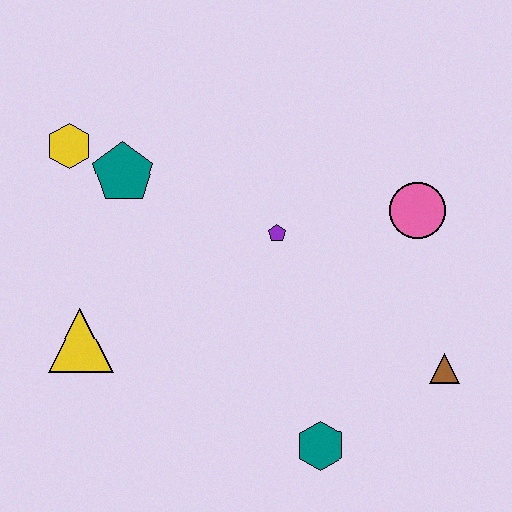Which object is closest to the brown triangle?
The teal hexagon is closest to the brown triangle.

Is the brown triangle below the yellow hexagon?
Yes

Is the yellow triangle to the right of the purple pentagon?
No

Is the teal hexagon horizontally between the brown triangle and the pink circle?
No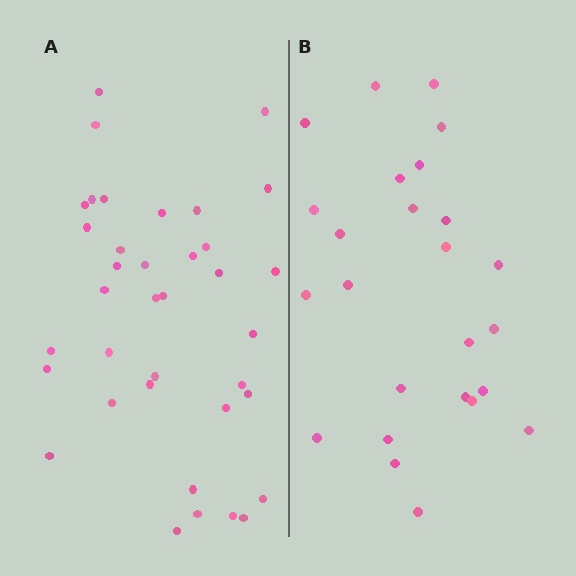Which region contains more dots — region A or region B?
Region A (the left region) has more dots.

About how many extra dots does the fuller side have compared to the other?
Region A has roughly 12 or so more dots than region B.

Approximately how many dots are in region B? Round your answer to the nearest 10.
About 20 dots. (The exact count is 25, which rounds to 20.)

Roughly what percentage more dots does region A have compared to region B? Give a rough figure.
About 50% more.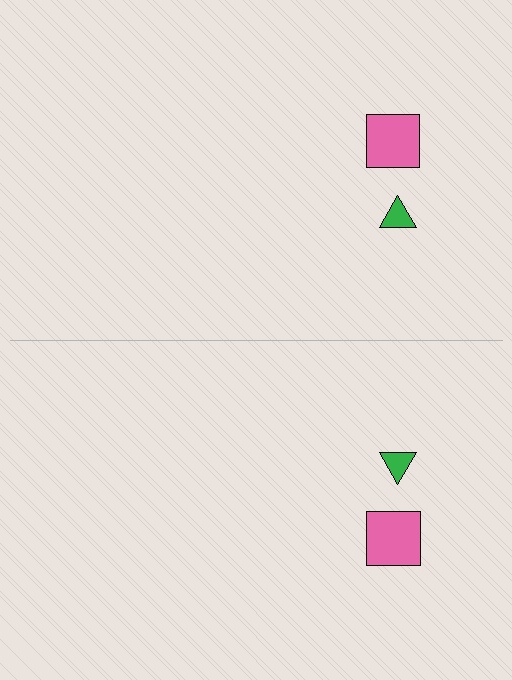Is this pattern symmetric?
Yes, this pattern has bilateral (reflection) symmetry.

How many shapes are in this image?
There are 4 shapes in this image.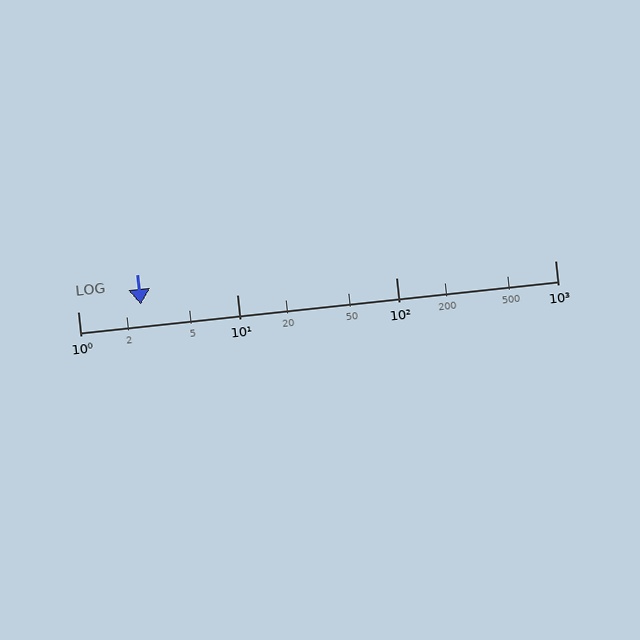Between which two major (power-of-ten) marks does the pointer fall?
The pointer is between 1 and 10.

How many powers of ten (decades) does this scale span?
The scale spans 3 decades, from 1 to 1000.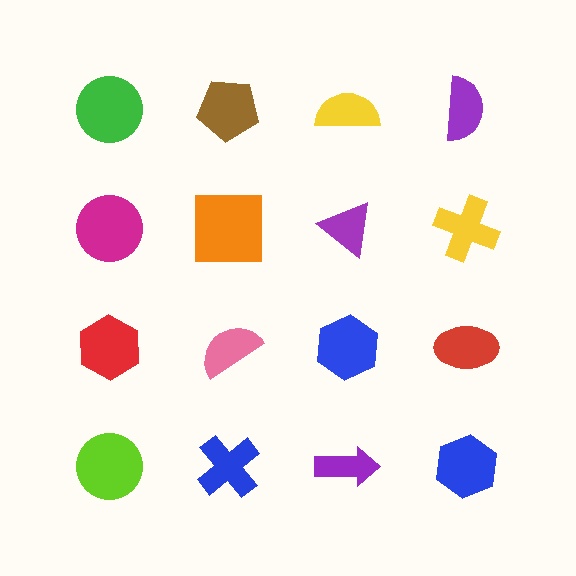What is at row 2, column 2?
An orange square.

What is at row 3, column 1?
A red hexagon.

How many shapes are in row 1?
4 shapes.